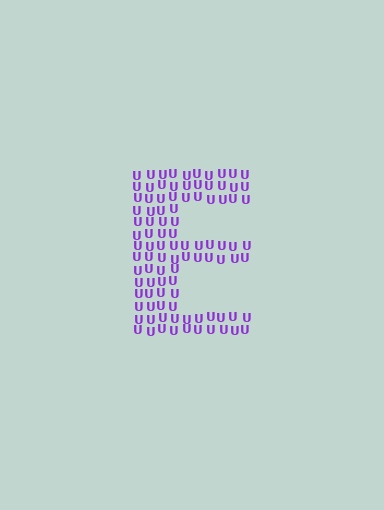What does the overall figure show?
The overall figure shows the letter E.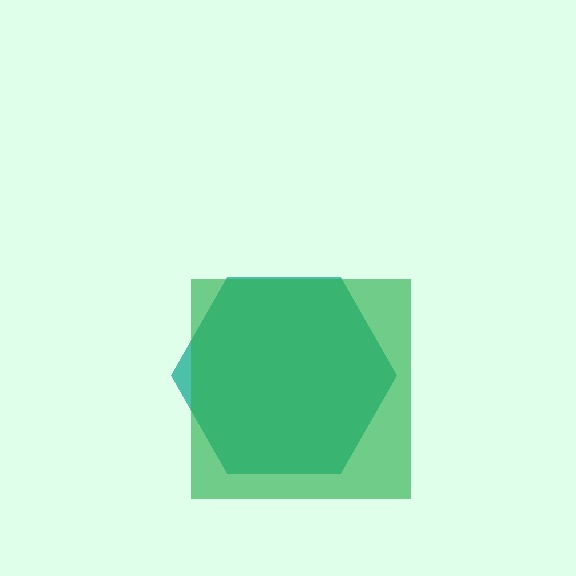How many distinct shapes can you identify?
There are 2 distinct shapes: a teal hexagon, a green square.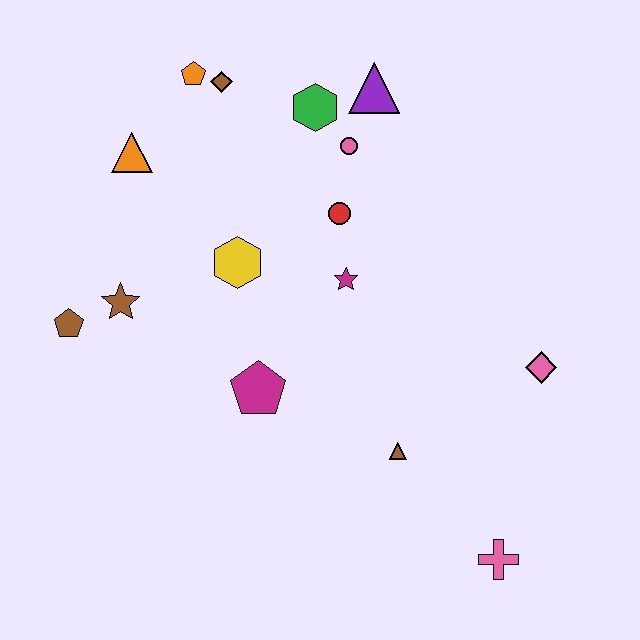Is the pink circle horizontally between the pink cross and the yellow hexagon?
Yes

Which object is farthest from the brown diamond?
The pink cross is farthest from the brown diamond.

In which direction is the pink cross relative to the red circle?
The pink cross is below the red circle.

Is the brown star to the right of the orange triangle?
No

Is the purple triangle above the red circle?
Yes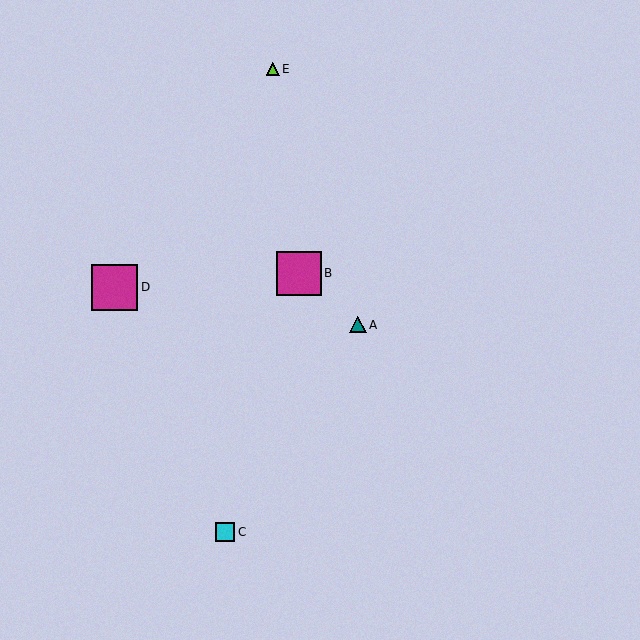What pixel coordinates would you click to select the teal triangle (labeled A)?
Click at (358, 325) to select the teal triangle A.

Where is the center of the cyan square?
The center of the cyan square is at (225, 532).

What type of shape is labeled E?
Shape E is a lime triangle.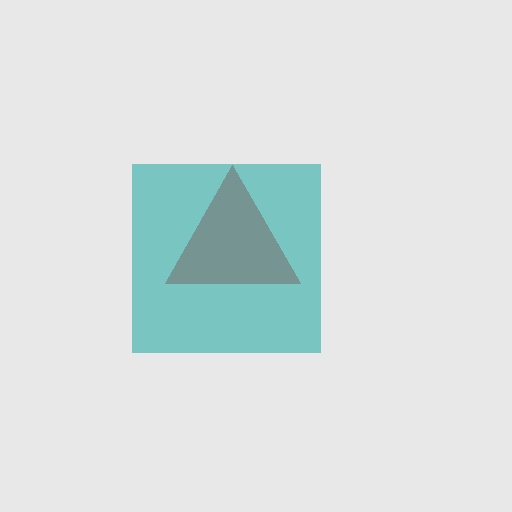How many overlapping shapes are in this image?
There are 2 overlapping shapes in the image.